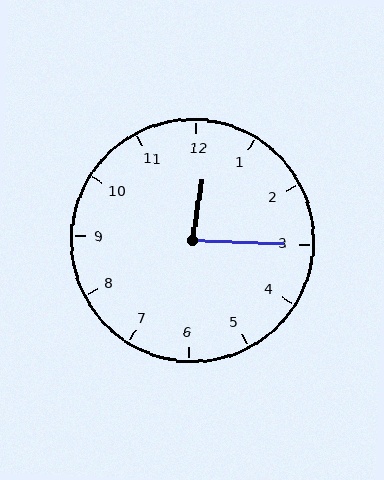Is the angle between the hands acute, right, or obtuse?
It is acute.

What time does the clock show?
12:15.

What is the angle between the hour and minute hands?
Approximately 82 degrees.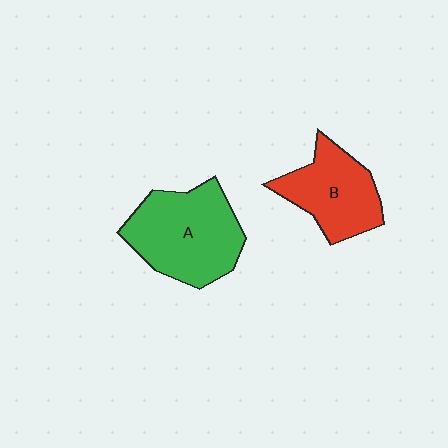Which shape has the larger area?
Shape A (green).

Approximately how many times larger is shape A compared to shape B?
Approximately 1.3 times.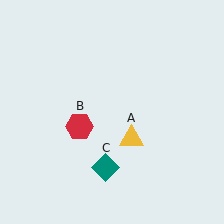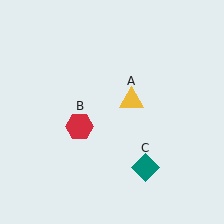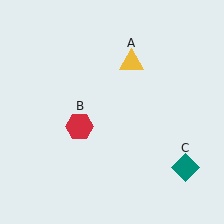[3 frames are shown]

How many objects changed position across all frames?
2 objects changed position: yellow triangle (object A), teal diamond (object C).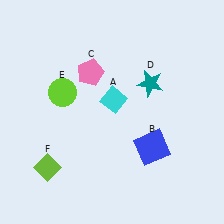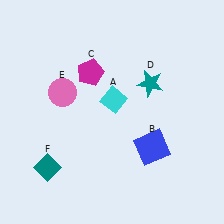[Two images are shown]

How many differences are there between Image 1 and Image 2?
There are 3 differences between the two images.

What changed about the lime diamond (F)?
In Image 1, F is lime. In Image 2, it changed to teal.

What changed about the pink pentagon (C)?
In Image 1, C is pink. In Image 2, it changed to magenta.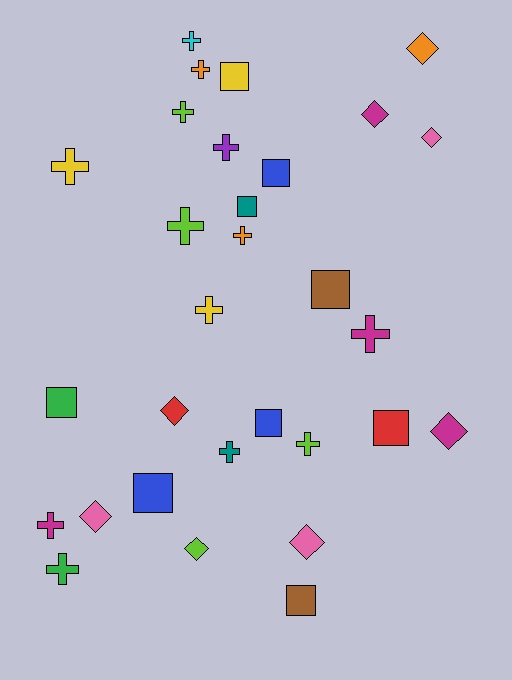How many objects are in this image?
There are 30 objects.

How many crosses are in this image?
There are 13 crosses.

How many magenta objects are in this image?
There are 4 magenta objects.